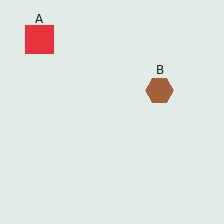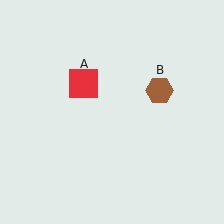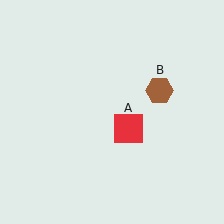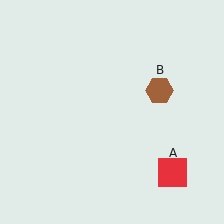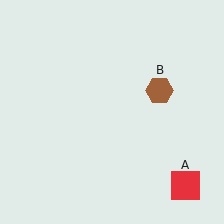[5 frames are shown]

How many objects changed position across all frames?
1 object changed position: red square (object A).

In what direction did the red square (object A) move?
The red square (object A) moved down and to the right.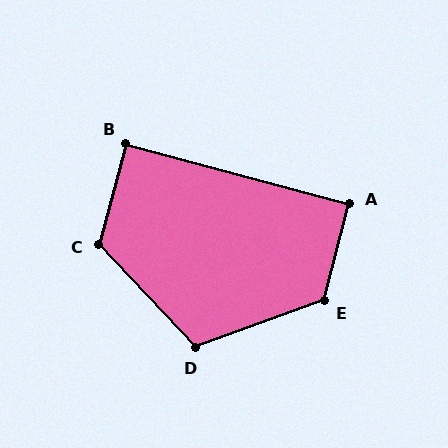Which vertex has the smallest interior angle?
B, at approximately 90 degrees.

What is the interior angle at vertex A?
Approximately 91 degrees (approximately right).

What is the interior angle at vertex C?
Approximately 122 degrees (obtuse).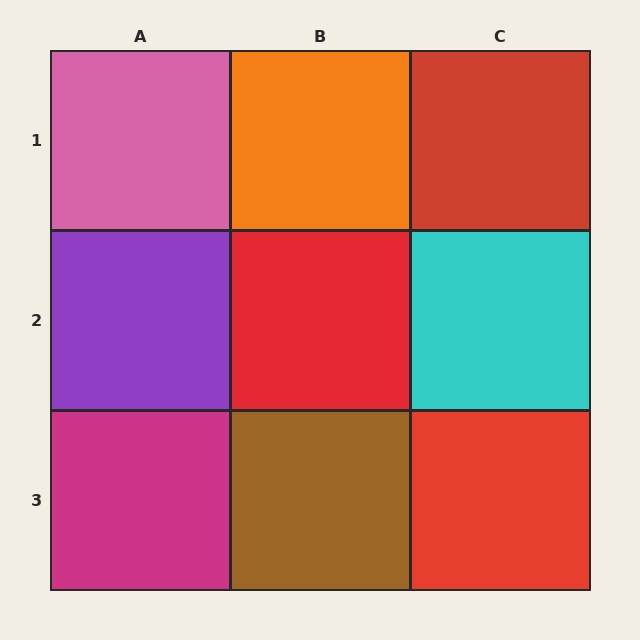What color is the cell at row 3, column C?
Red.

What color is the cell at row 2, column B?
Red.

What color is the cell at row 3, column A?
Magenta.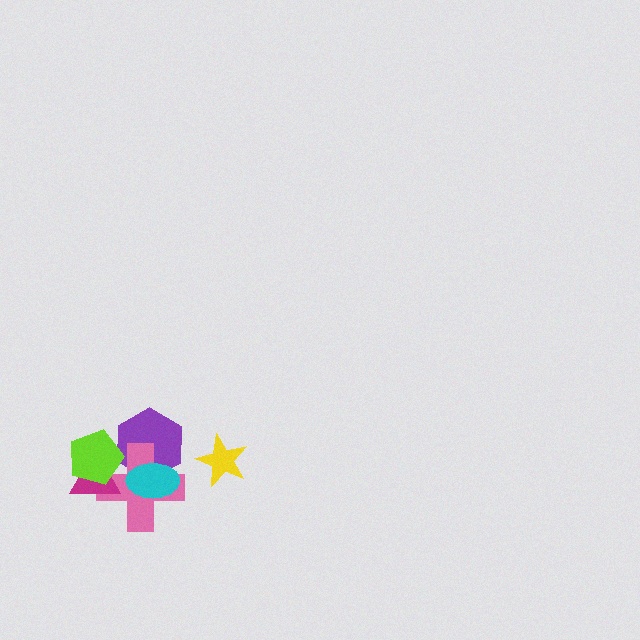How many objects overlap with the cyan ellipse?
2 objects overlap with the cyan ellipse.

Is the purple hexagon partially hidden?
Yes, it is partially covered by another shape.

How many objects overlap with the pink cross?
4 objects overlap with the pink cross.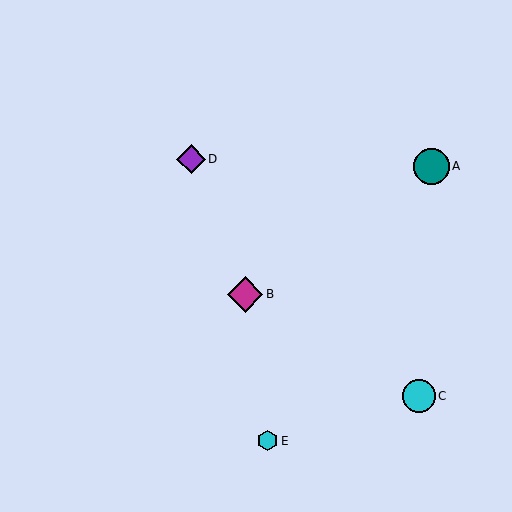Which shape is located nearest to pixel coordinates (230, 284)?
The magenta diamond (labeled B) at (245, 294) is nearest to that location.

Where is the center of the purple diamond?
The center of the purple diamond is at (191, 159).